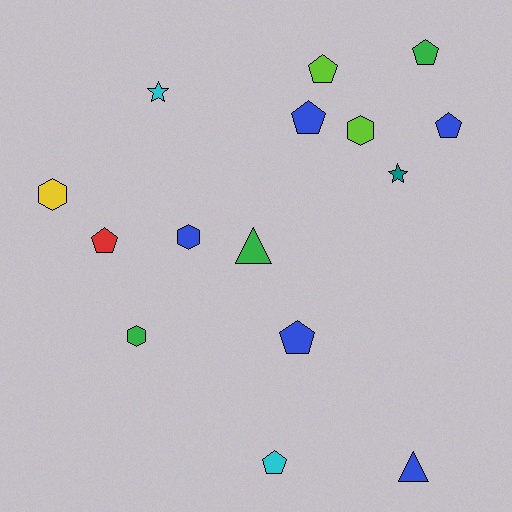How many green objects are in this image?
There are 3 green objects.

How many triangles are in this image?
There are 2 triangles.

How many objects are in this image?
There are 15 objects.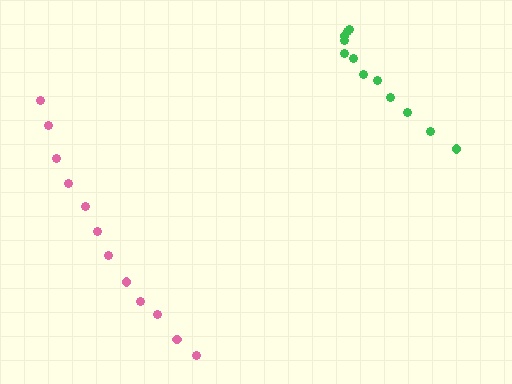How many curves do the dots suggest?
There are 2 distinct paths.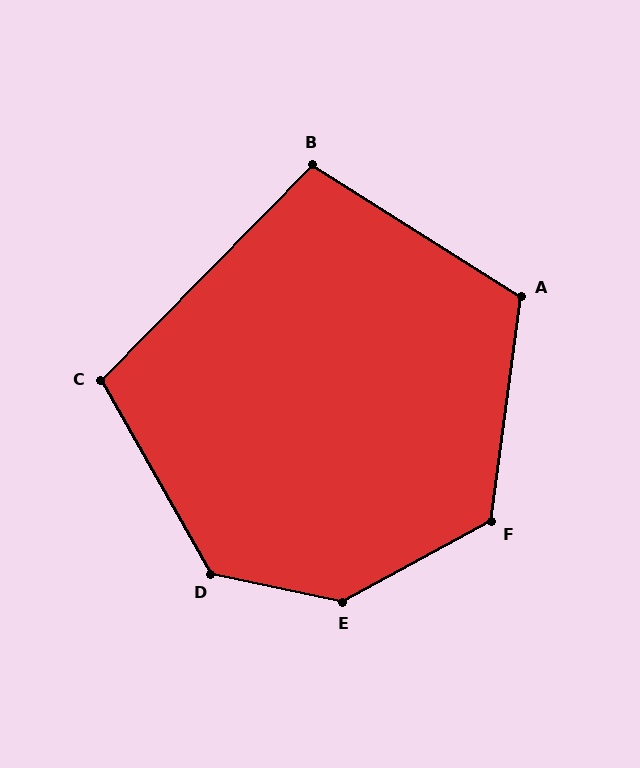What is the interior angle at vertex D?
Approximately 132 degrees (obtuse).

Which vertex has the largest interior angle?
E, at approximately 139 degrees.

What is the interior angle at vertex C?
Approximately 106 degrees (obtuse).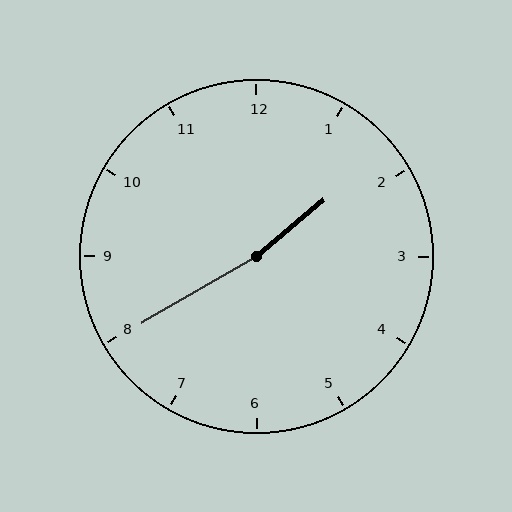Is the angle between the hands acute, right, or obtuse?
It is obtuse.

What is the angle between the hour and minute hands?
Approximately 170 degrees.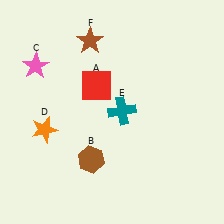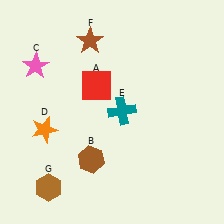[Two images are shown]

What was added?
A brown hexagon (G) was added in Image 2.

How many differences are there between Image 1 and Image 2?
There is 1 difference between the two images.